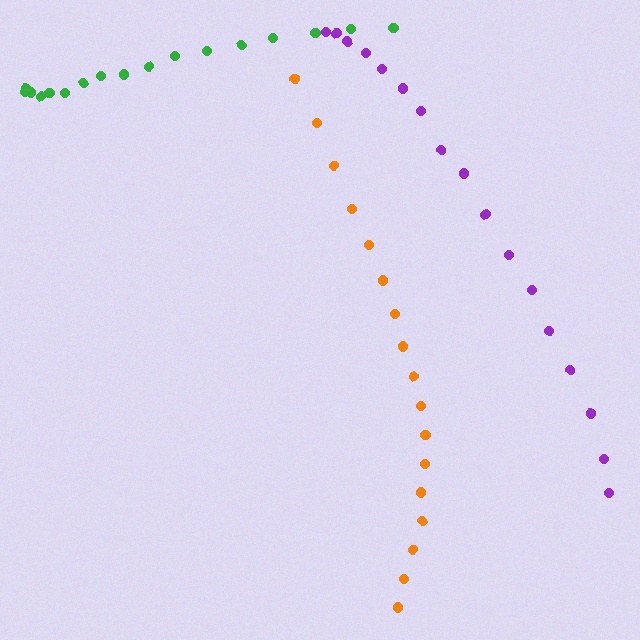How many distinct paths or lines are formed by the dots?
There are 3 distinct paths.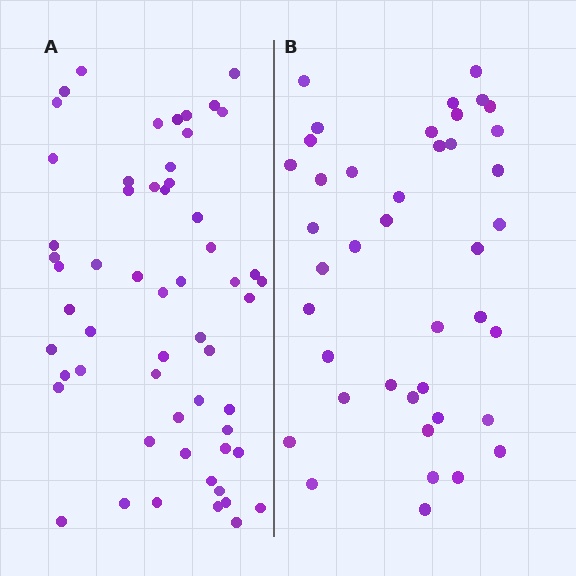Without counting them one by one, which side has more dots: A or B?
Region A (the left region) has more dots.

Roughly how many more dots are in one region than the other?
Region A has approximately 15 more dots than region B.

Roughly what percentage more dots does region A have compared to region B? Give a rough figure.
About 40% more.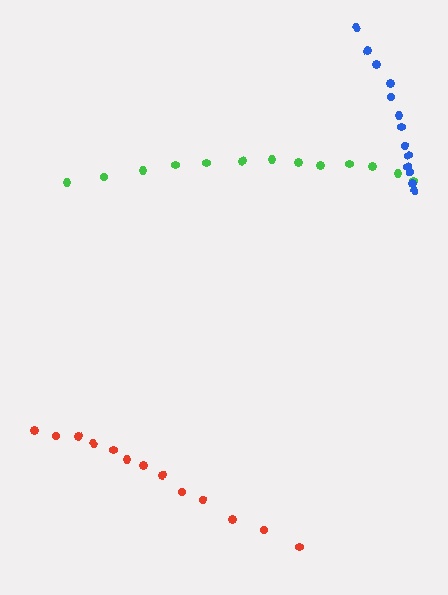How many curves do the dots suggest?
There are 3 distinct paths.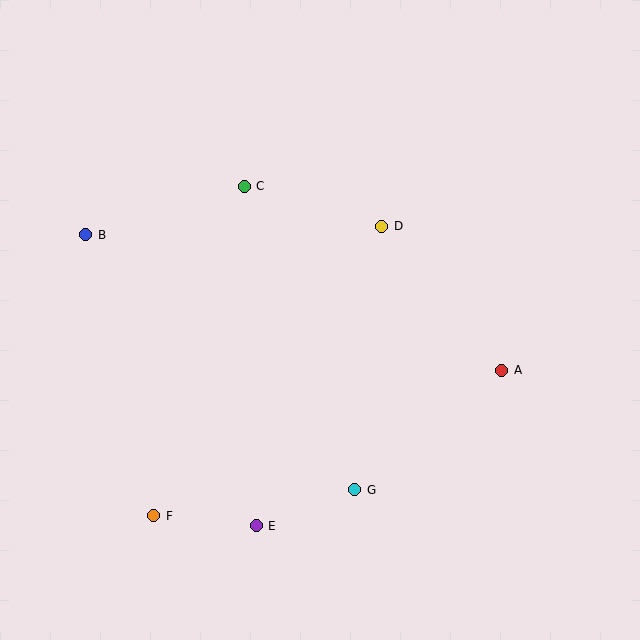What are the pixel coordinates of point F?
Point F is at (154, 516).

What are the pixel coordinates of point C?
Point C is at (244, 186).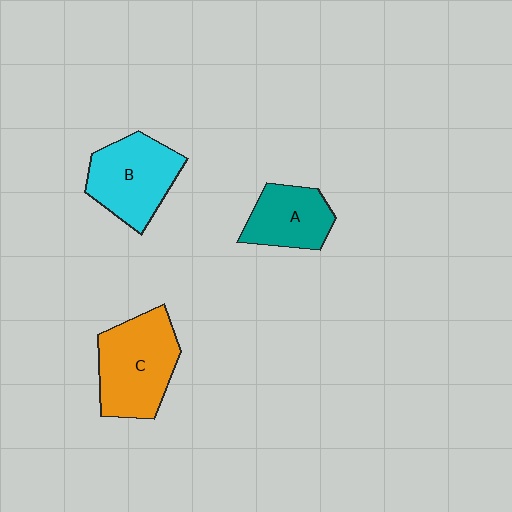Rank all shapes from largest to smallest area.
From largest to smallest: C (orange), B (cyan), A (teal).